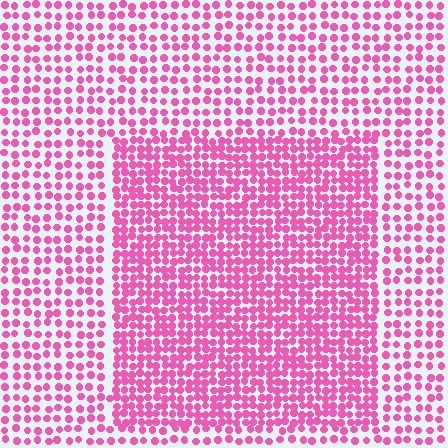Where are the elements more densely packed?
The elements are more densely packed inside the rectangle boundary.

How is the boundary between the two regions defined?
The boundary is defined by a change in element density (approximately 1.7x ratio). All elements are the same color, size, and shape.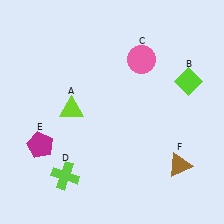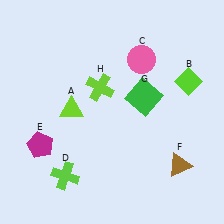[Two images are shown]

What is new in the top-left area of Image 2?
A lime cross (H) was added in the top-left area of Image 2.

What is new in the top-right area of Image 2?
A green square (G) was added in the top-right area of Image 2.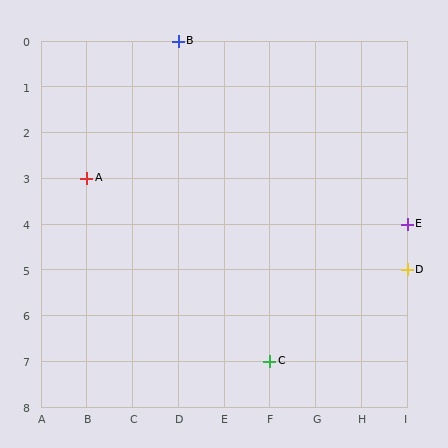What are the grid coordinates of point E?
Point E is at grid coordinates (I, 4).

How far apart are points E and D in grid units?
Points E and D are 1 row apart.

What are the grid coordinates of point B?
Point B is at grid coordinates (D, 0).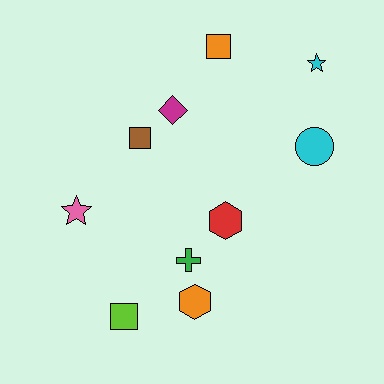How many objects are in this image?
There are 10 objects.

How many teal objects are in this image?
There are no teal objects.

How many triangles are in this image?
There are no triangles.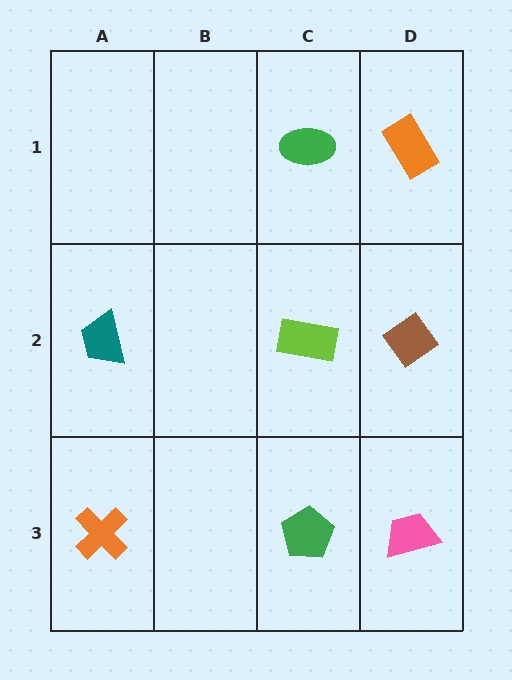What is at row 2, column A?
A teal trapezoid.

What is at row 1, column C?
A green ellipse.